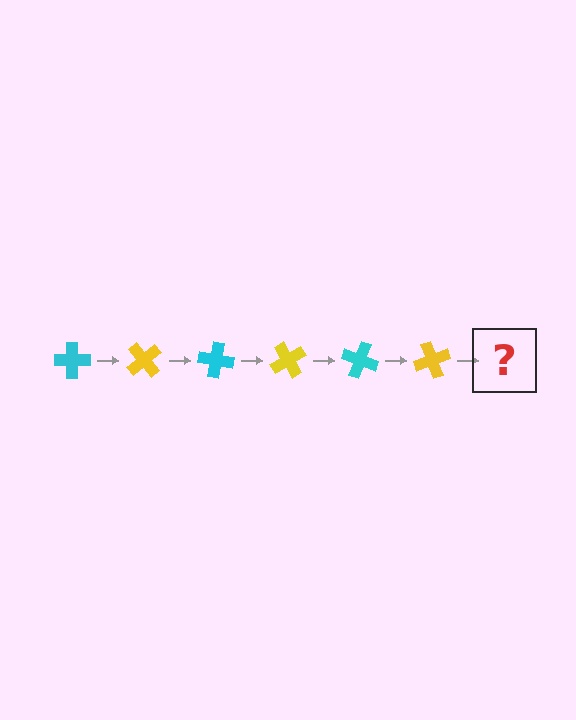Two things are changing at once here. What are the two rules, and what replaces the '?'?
The two rules are that it rotates 50 degrees each step and the color cycles through cyan and yellow. The '?' should be a cyan cross, rotated 300 degrees from the start.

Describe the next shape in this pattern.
It should be a cyan cross, rotated 300 degrees from the start.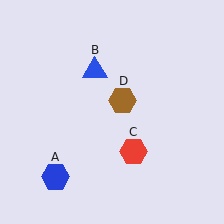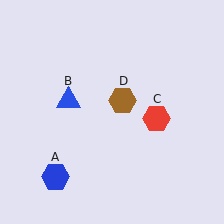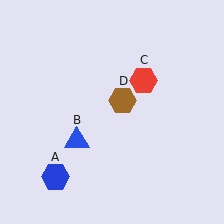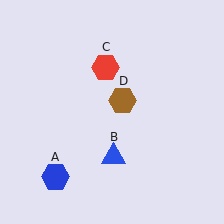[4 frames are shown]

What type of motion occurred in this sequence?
The blue triangle (object B), red hexagon (object C) rotated counterclockwise around the center of the scene.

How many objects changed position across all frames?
2 objects changed position: blue triangle (object B), red hexagon (object C).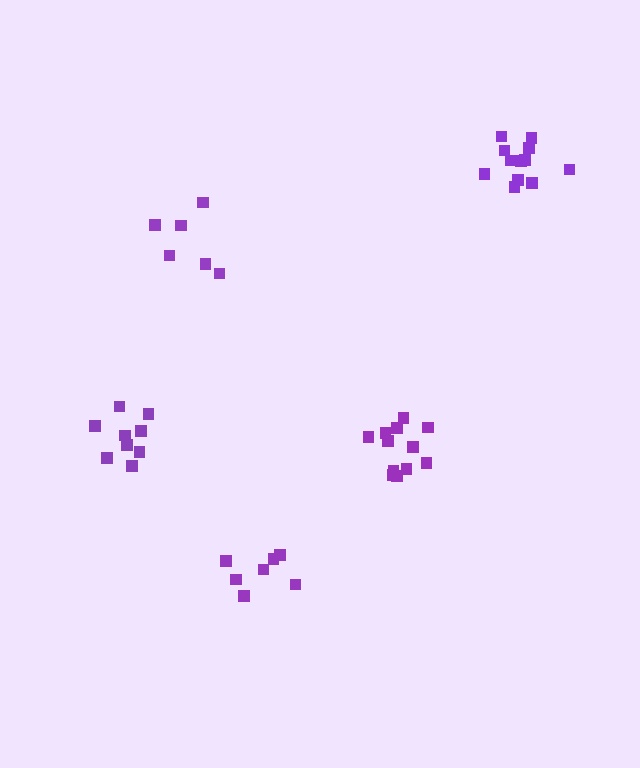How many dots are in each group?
Group 1: 7 dots, Group 2: 12 dots, Group 3: 9 dots, Group 4: 12 dots, Group 5: 6 dots (46 total).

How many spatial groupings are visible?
There are 5 spatial groupings.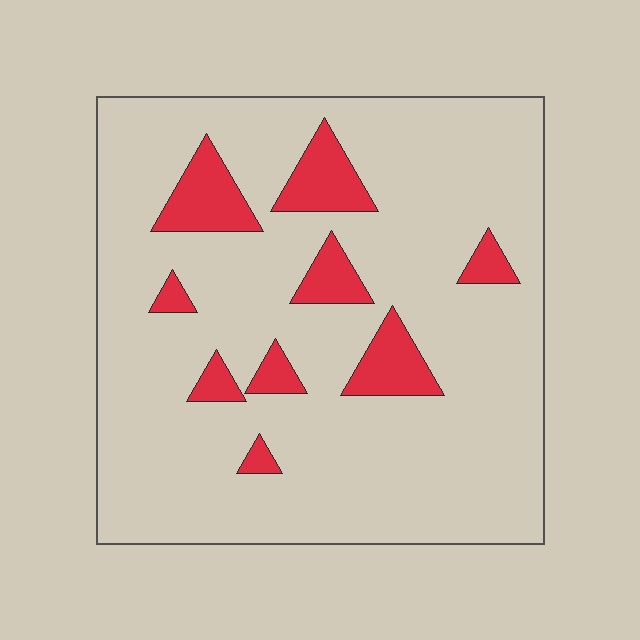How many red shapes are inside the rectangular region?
9.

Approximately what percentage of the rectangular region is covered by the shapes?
Approximately 15%.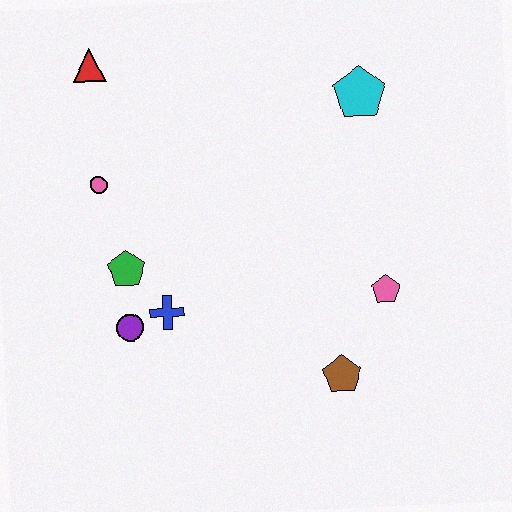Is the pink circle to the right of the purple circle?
No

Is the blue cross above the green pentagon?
No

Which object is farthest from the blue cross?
The cyan pentagon is farthest from the blue cross.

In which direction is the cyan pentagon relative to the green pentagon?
The cyan pentagon is to the right of the green pentagon.